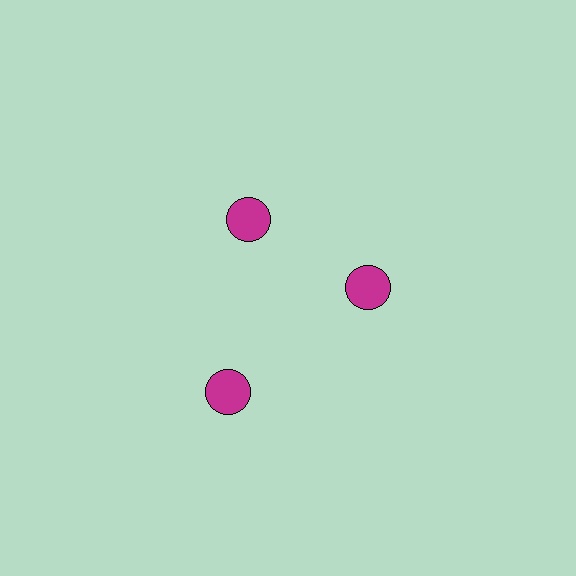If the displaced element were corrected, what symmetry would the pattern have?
It would have 3-fold rotational symmetry — the pattern would map onto itself every 120 degrees.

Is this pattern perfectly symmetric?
No. The 3 magenta circles are arranged in a ring, but one element near the 7 o'clock position is pushed outward from the center, breaking the 3-fold rotational symmetry.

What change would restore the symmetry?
The symmetry would be restored by moving it inward, back onto the ring so that all 3 circles sit at equal angles and equal distance from the center.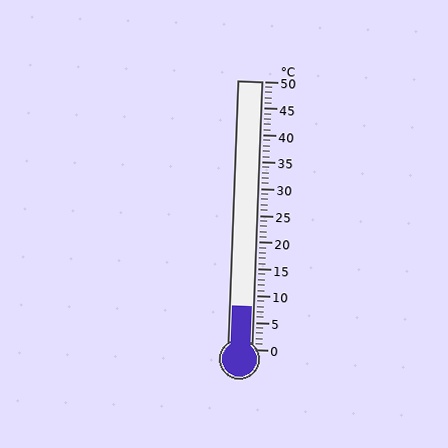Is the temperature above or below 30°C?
The temperature is below 30°C.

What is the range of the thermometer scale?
The thermometer scale ranges from 0°C to 50°C.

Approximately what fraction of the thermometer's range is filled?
The thermometer is filled to approximately 15% of its range.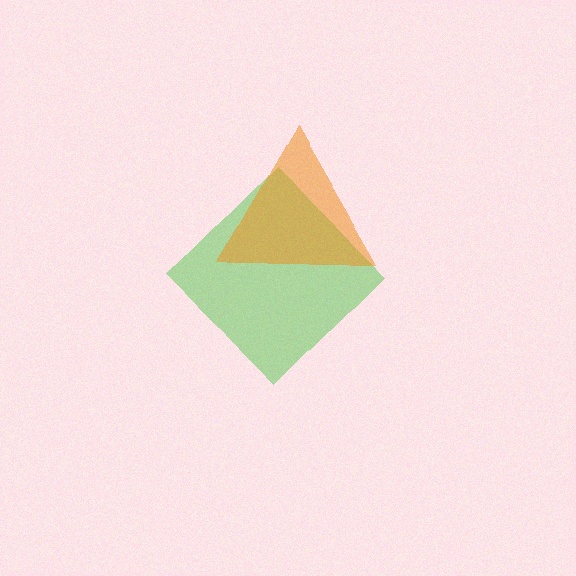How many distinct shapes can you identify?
There are 2 distinct shapes: a green diamond, an orange triangle.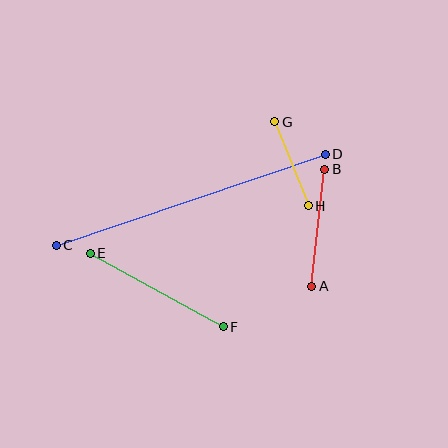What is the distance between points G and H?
The distance is approximately 90 pixels.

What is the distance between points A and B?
The distance is approximately 118 pixels.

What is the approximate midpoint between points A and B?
The midpoint is at approximately (318, 228) pixels.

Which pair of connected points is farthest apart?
Points C and D are farthest apart.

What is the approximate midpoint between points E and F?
The midpoint is at approximately (157, 290) pixels.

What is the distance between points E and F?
The distance is approximately 152 pixels.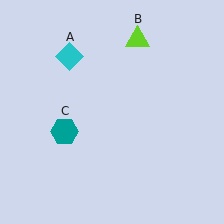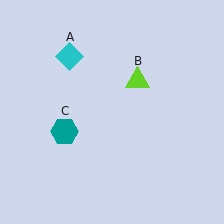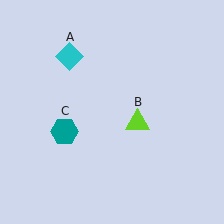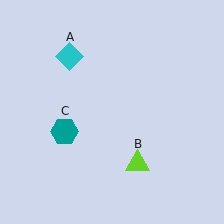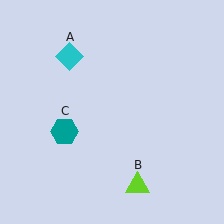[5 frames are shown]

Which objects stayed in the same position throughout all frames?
Cyan diamond (object A) and teal hexagon (object C) remained stationary.